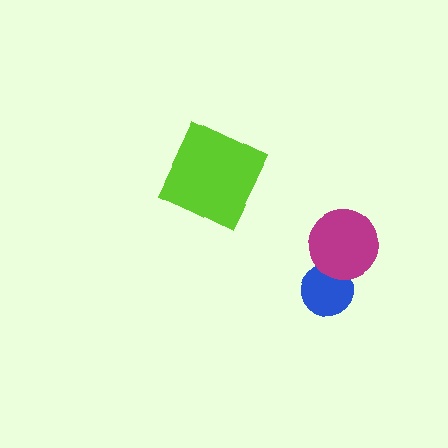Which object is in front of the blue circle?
The magenta circle is in front of the blue circle.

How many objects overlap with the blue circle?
1 object overlaps with the blue circle.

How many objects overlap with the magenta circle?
1 object overlaps with the magenta circle.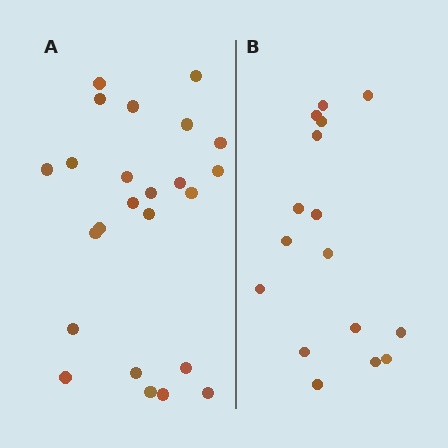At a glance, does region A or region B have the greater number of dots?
Region A (the left region) has more dots.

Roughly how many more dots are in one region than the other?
Region A has roughly 8 or so more dots than region B.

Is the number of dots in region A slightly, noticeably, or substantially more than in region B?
Region A has substantially more. The ratio is roughly 1.5 to 1.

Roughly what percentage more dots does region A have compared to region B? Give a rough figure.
About 50% more.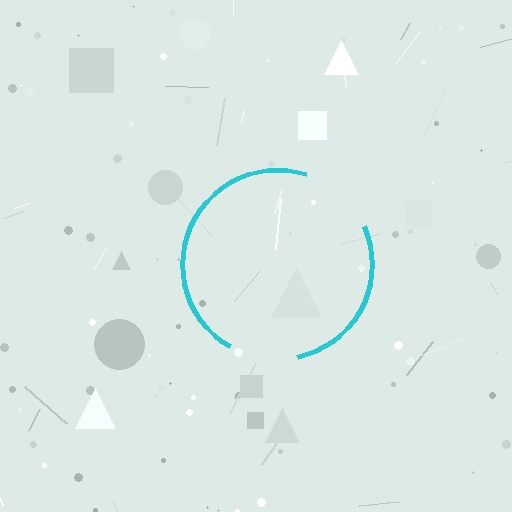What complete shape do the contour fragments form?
The contour fragments form a circle.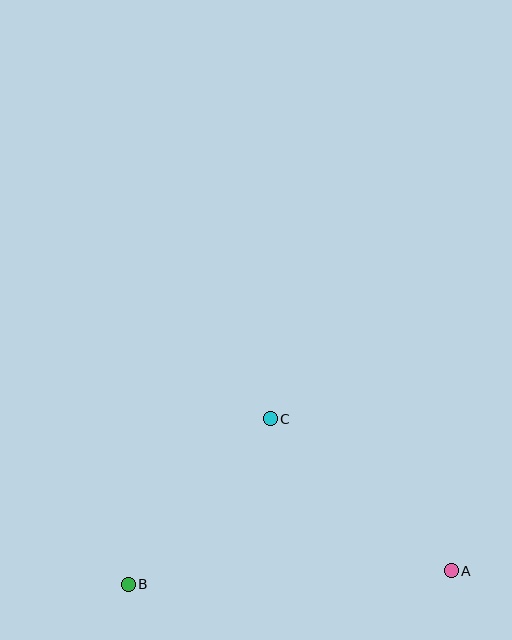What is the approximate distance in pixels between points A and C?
The distance between A and C is approximately 236 pixels.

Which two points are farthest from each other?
Points A and B are farthest from each other.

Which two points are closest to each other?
Points B and C are closest to each other.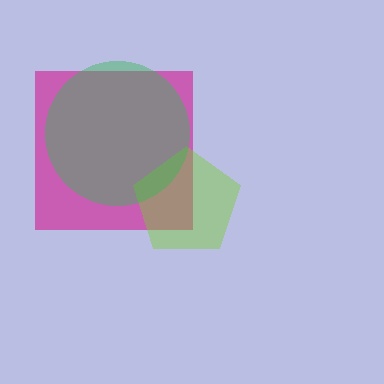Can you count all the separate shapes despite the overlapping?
Yes, there are 3 separate shapes.